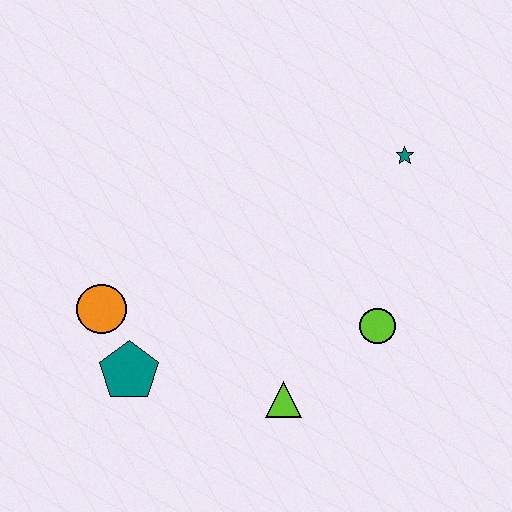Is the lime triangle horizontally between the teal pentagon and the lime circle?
Yes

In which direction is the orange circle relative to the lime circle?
The orange circle is to the left of the lime circle.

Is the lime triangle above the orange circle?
No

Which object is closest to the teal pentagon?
The orange circle is closest to the teal pentagon.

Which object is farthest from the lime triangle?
The teal star is farthest from the lime triangle.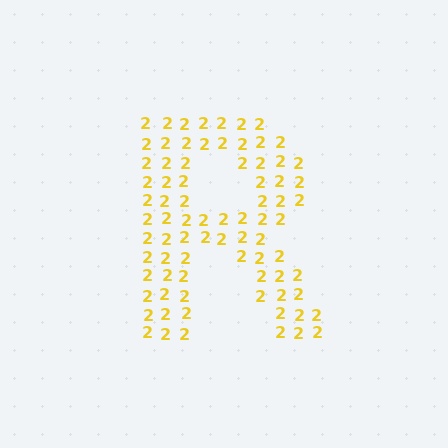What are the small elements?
The small elements are digit 2's.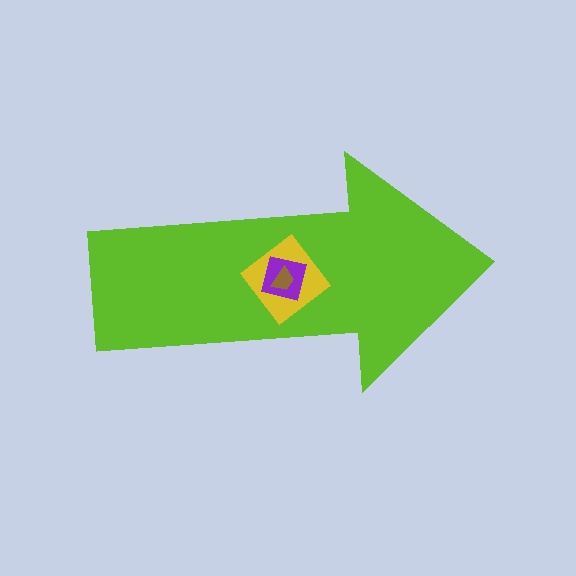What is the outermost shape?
The lime arrow.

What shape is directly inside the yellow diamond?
The purple square.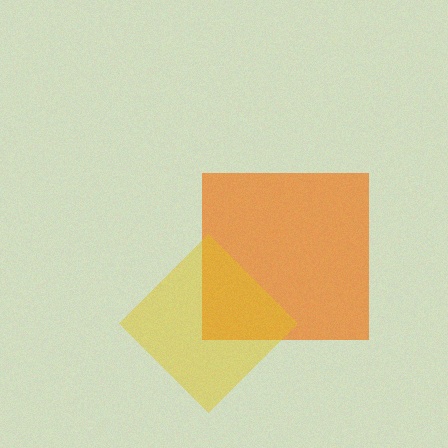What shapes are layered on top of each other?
The layered shapes are: an orange square, a yellow diamond.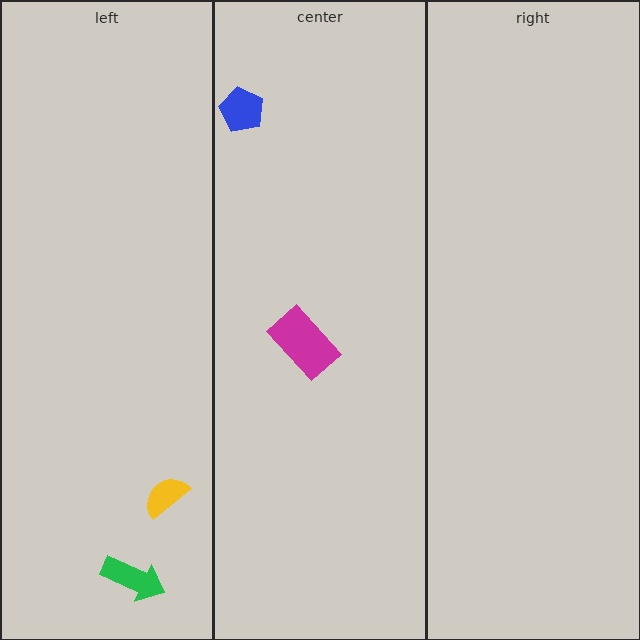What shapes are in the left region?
The green arrow, the yellow semicircle.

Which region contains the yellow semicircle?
The left region.